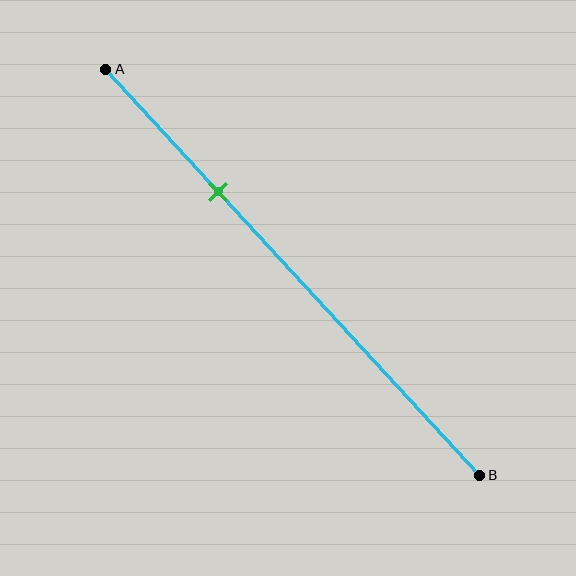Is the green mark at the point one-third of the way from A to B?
No, the mark is at about 30% from A, not at the 33% one-third point.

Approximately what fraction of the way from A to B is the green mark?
The green mark is approximately 30% of the way from A to B.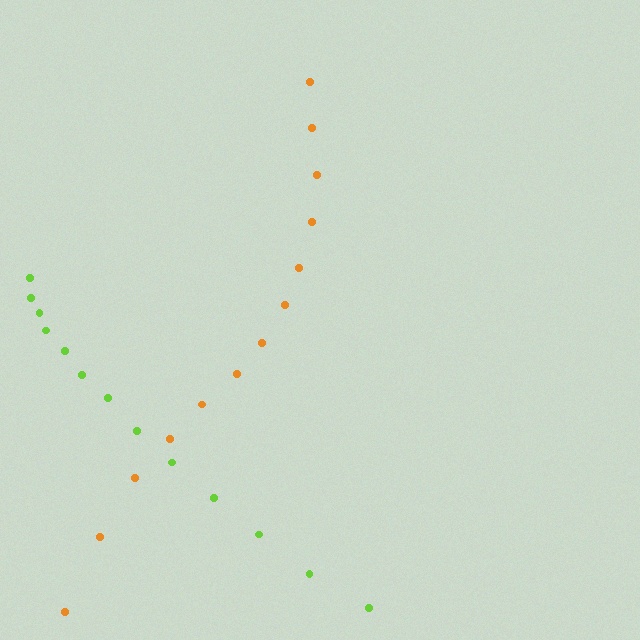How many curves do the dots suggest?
There are 2 distinct paths.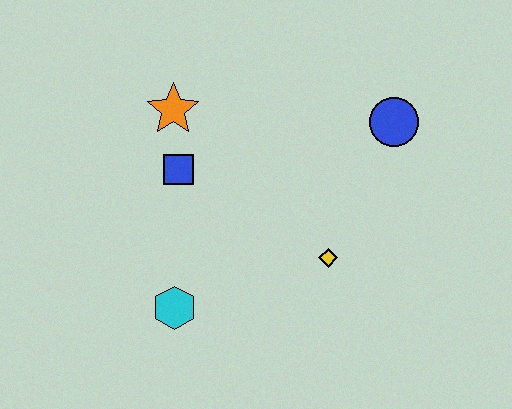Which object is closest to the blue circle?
The yellow diamond is closest to the blue circle.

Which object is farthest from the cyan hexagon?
The blue circle is farthest from the cyan hexagon.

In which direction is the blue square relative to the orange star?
The blue square is below the orange star.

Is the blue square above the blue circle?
No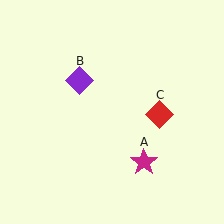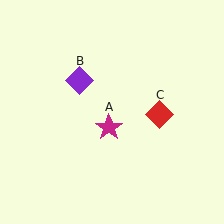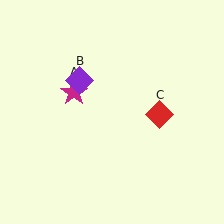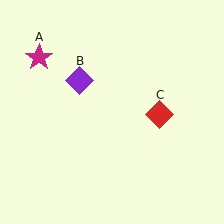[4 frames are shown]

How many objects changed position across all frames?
1 object changed position: magenta star (object A).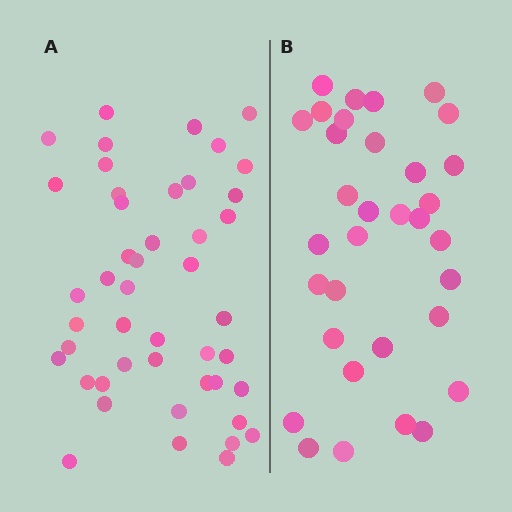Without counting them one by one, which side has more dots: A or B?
Region A (the left region) has more dots.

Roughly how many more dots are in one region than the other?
Region A has approximately 15 more dots than region B.